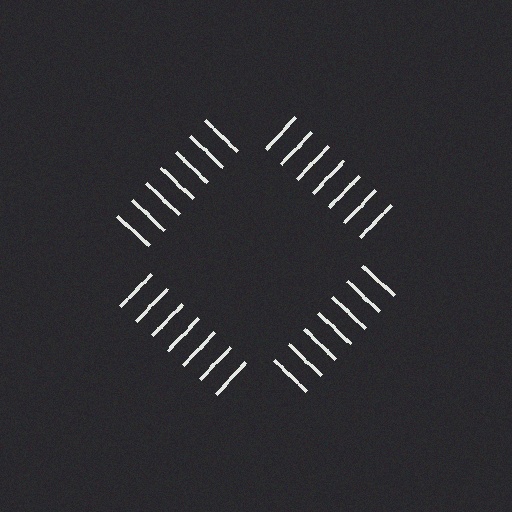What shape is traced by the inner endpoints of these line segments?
An illusory square — the line segments terminate on its edges but no continuous stroke is drawn.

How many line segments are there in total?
28 — 7 along each of the 4 edges.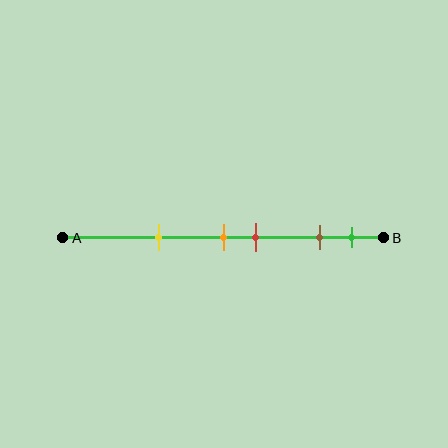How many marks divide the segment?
There are 5 marks dividing the segment.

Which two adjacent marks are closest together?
The orange and red marks are the closest adjacent pair.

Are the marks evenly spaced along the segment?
No, the marks are not evenly spaced.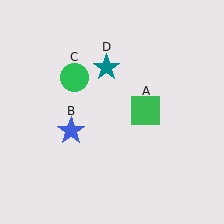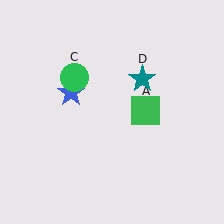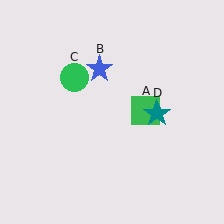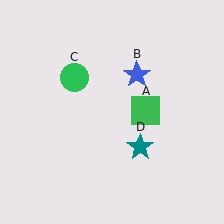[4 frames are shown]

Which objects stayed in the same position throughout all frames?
Green square (object A) and green circle (object C) remained stationary.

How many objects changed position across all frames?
2 objects changed position: blue star (object B), teal star (object D).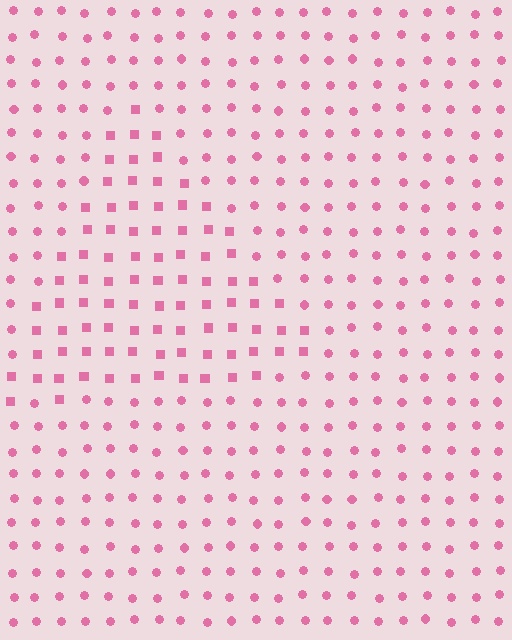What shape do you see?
I see a triangle.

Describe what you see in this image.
The image is filled with small pink elements arranged in a uniform grid. A triangle-shaped region contains squares, while the surrounding area contains circles. The boundary is defined purely by the change in element shape.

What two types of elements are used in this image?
The image uses squares inside the triangle region and circles outside it.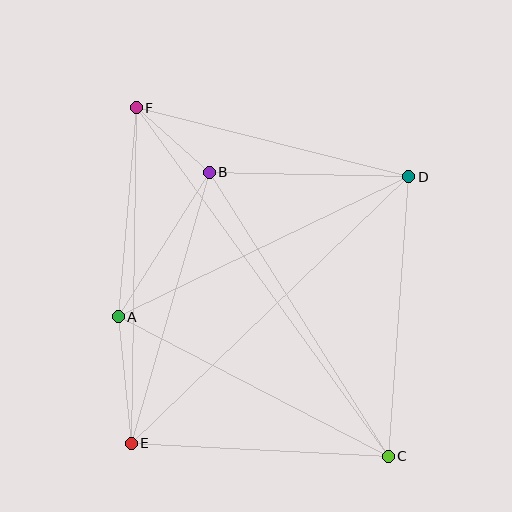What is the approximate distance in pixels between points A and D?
The distance between A and D is approximately 322 pixels.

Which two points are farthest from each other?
Points C and F are farthest from each other.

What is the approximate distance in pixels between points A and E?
The distance between A and E is approximately 127 pixels.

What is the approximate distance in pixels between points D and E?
The distance between D and E is approximately 385 pixels.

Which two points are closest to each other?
Points B and F are closest to each other.